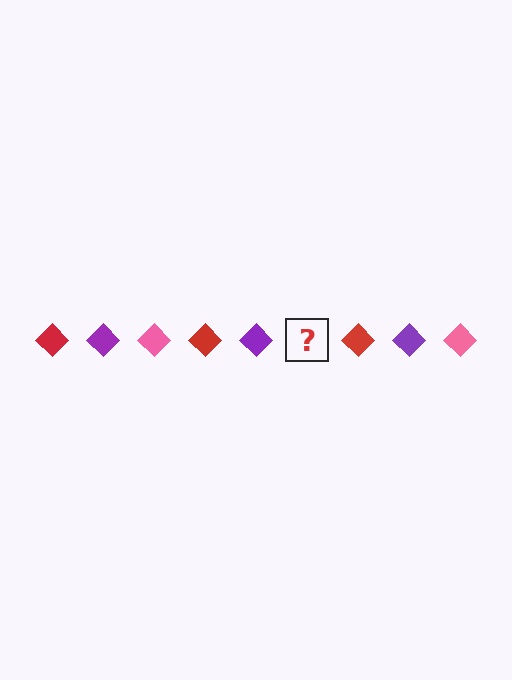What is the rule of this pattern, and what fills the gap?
The rule is that the pattern cycles through red, purple, pink diamonds. The gap should be filled with a pink diamond.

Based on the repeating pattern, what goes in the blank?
The blank should be a pink diamond.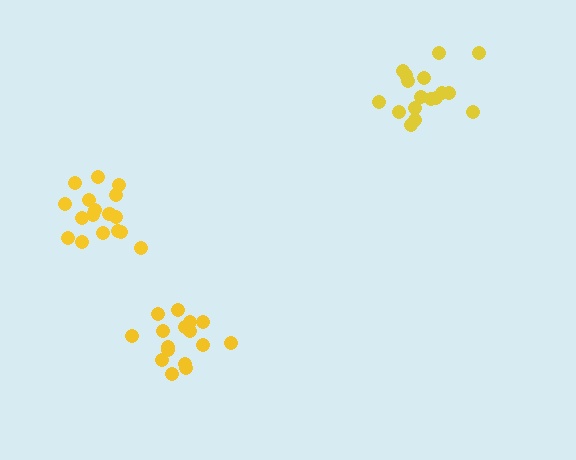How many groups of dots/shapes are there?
There are 3 groups.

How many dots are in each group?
Group 1: 18 dots, Group 2: 17 dots, Group 3: 16 dots (51 total).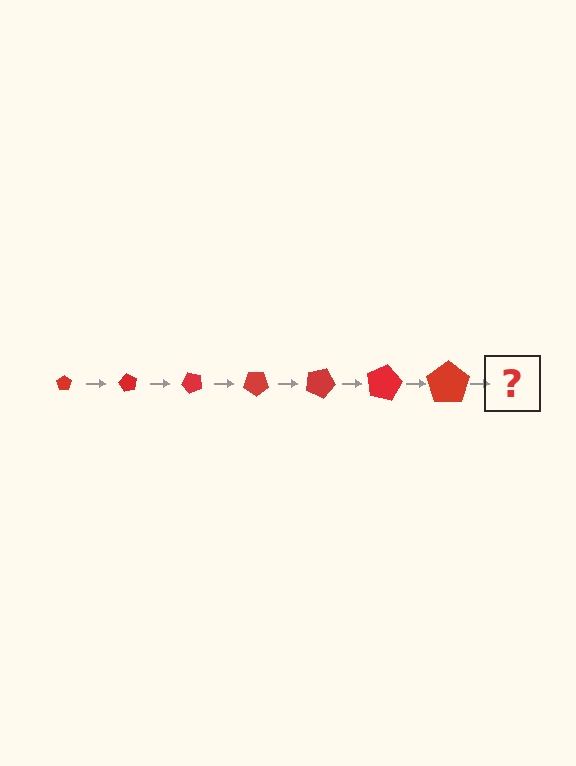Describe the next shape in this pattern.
It should be a pentagon, larger than the previous one and rotated 420 degrees from the start.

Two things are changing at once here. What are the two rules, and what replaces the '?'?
The two rules are that the pentagon grows larger each step and it rotates 60 degrees each step. The '?' should be a pentagon, larger than the previous one and rotated 420 degrees from the start.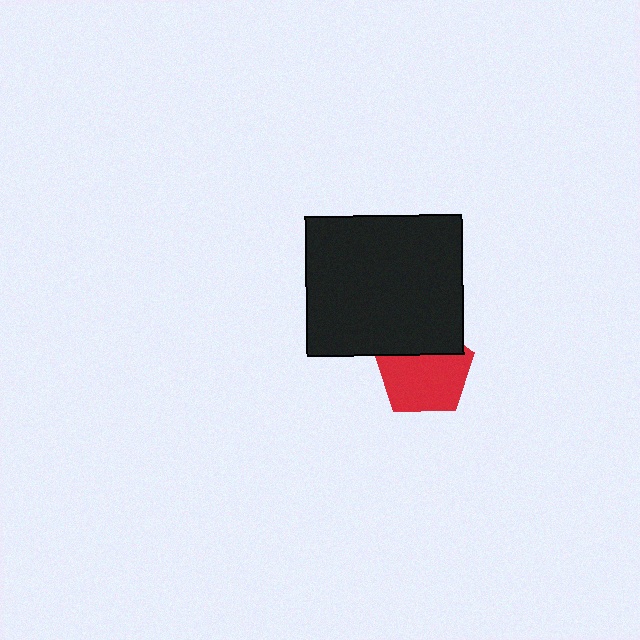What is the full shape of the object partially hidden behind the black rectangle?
The partially hidden object is a red pentagon.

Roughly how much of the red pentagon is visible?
Most of it is visible (roughly 68%).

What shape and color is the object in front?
The object in front is a black rectangle.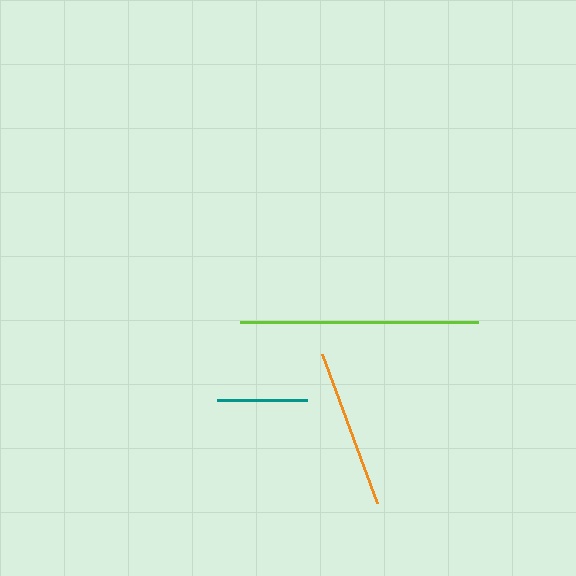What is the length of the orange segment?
The orange segment is approximately 159 pixels long.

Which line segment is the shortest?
The teal line is the shortest at approximately 90 pixels.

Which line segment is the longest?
The lime line is the longest at approximately 238 pixels.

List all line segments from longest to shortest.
From longest to shortest: lime, orange, teal.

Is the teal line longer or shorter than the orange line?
The orange line is longer than the teal line.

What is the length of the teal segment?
The teal segment is approximately 90 pixels long.